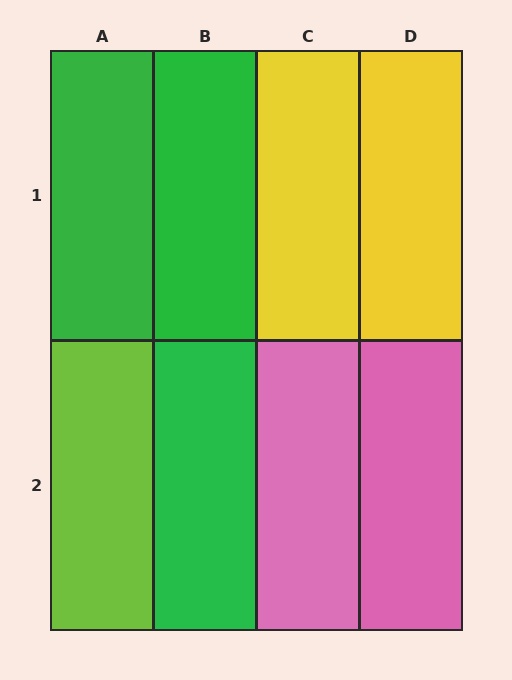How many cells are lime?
1 cell is lime.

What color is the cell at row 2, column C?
Pink.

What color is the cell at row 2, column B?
Green.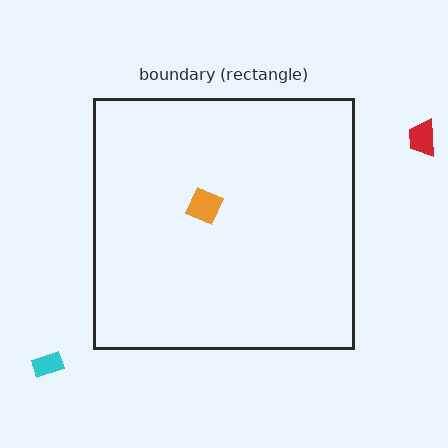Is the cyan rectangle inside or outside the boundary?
Outside.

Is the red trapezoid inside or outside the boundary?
Outside.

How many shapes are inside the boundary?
1 inside, 2 outside.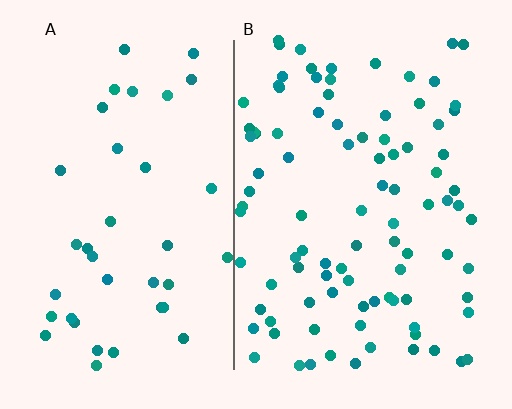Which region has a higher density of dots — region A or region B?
B (the right).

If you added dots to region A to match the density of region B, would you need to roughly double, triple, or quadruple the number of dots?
Approximately double.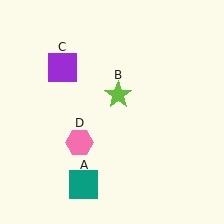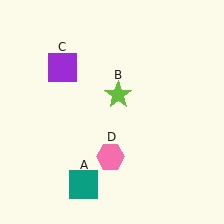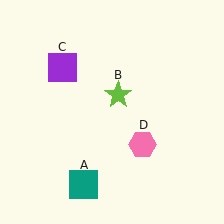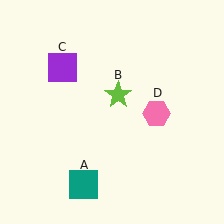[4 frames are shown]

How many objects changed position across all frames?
1 object changed position: pink hexagon (object D).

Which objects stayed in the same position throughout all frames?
Teal square (object A) and lime star (object B) and purple square (object C) remained stationary.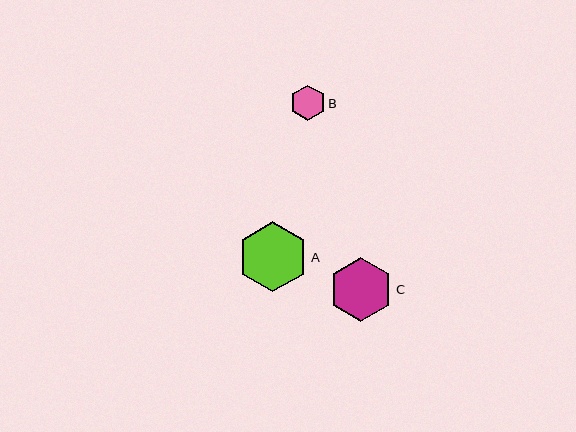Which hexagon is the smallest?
Hexagon B is the smallest with a size of approximately 35 pixels.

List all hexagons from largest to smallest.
From largest to smallest: A, C, B.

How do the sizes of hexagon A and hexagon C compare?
Hexagon A and hexagon C are approximately the same size.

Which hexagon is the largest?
Hexagon A is the largest with a size of approximately 70 pixels.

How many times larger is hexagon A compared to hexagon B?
Hexagon A is approximately 2.0 times the size of hexagon B.